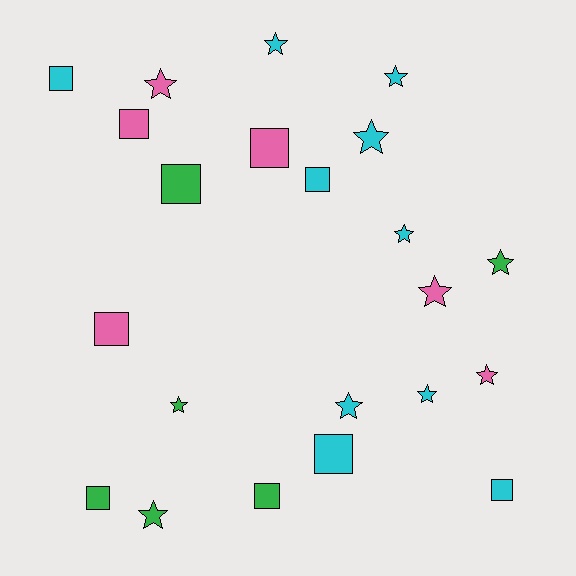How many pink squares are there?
There are 3 pink squares.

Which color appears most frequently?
Cyan, with 10 objects.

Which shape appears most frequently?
Star, with 12 objects.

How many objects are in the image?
There are 22 objects.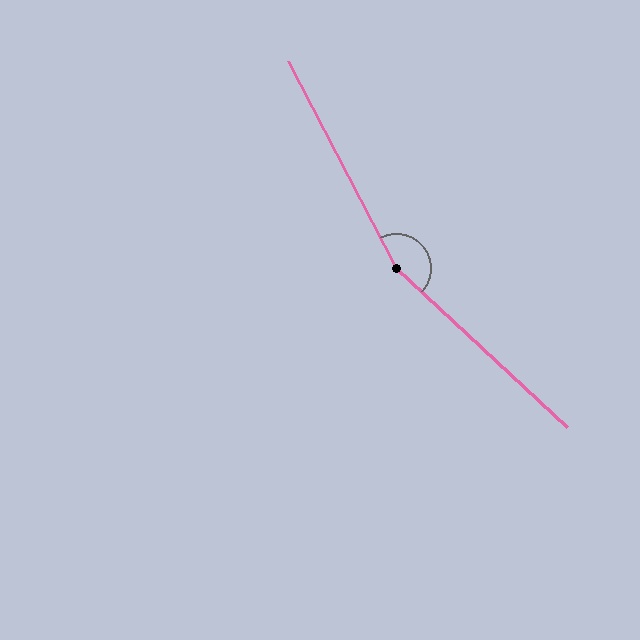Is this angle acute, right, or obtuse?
It is obtuse.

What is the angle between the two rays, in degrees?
Approximately 160 degrees.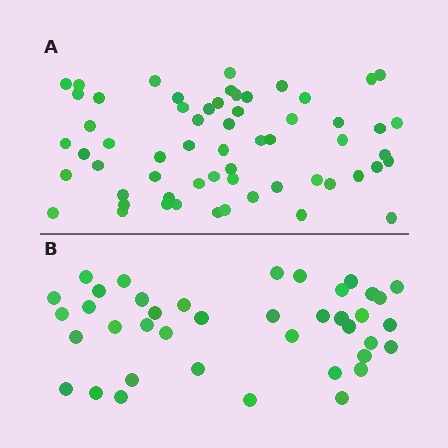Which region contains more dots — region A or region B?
Region A (the top region) has more dots.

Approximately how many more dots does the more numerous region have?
Region A has approximately 20 more dots than region B.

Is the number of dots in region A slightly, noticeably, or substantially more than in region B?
Region A has substantially more. The ratio is roughly 1.5 to 1.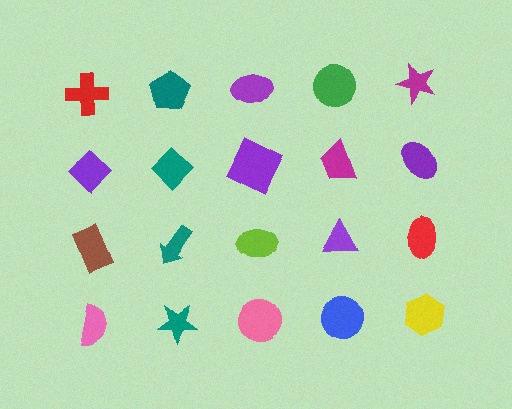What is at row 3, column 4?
A purple triangle.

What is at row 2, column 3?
A purple square.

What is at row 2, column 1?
A purple diamond.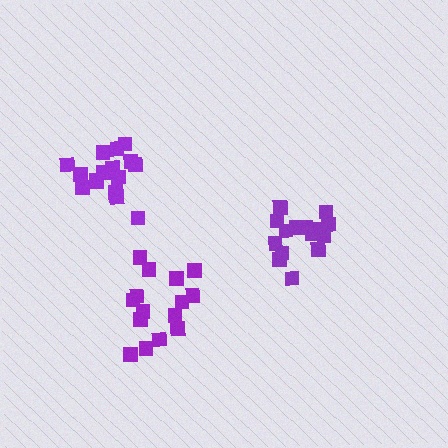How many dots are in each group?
Group 1: 15 dots, Group 2: 15 dots, Group 3: 16 dots (46 total).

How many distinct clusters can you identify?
There are 3 distinct clusters.